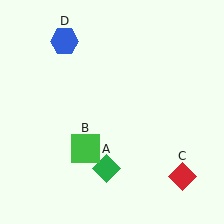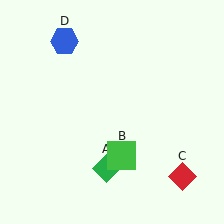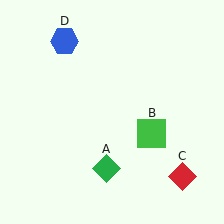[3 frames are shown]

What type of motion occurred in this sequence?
The green square (object B) rotated counterclockwise around the center of the scene.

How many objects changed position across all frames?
1 object changed position: green square (object B).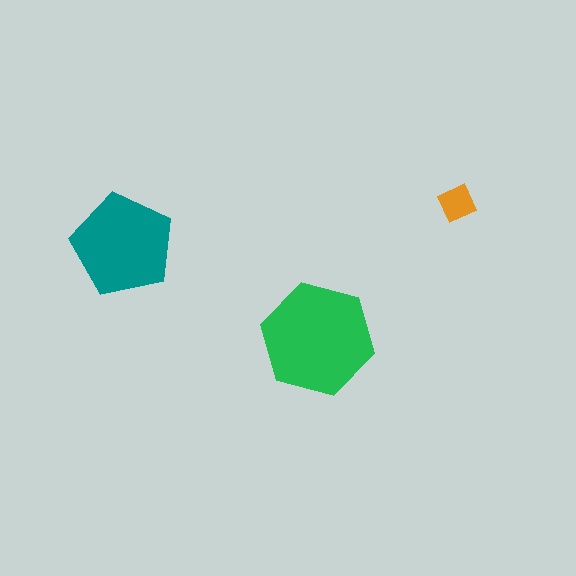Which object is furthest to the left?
The teal pentagon is leftmost.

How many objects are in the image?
There are 3 objects in the image.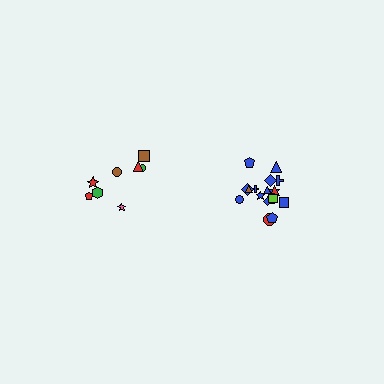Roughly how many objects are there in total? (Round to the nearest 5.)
Roughly 25 objects in total.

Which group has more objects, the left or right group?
The right group.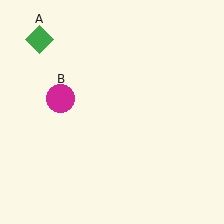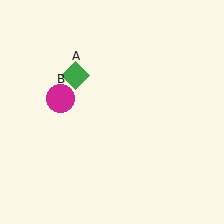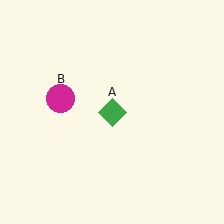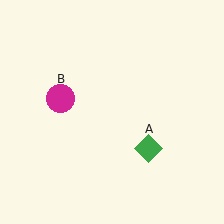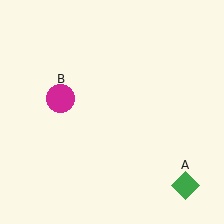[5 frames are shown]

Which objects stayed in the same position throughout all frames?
Magenta circle (object B) remained stationary.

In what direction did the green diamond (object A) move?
The green diamond (object A) moved down and to the right.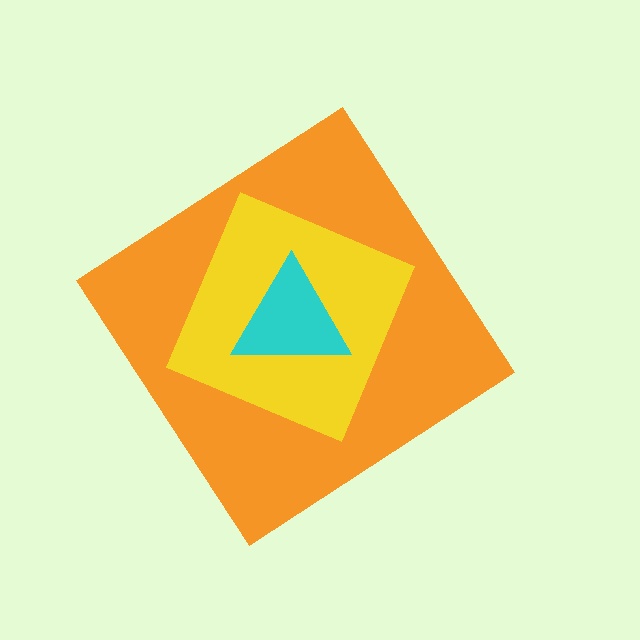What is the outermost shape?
The orange diamond.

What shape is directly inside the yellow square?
The cyan triangle.